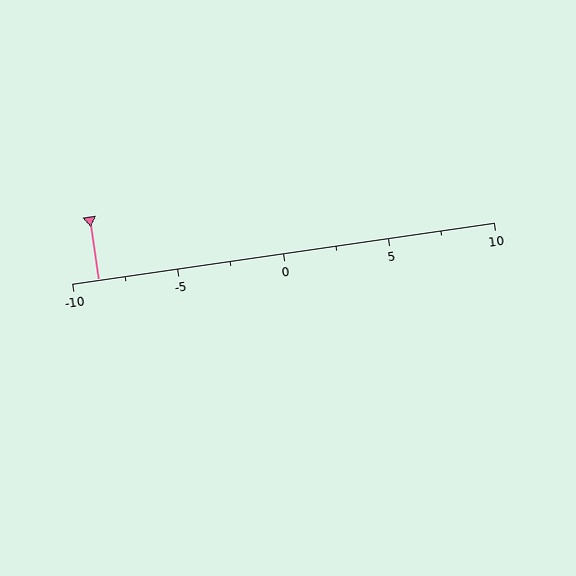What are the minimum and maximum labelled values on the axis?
The axis runs from -10 to 10.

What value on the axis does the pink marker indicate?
The marker indicates approximately -8.8.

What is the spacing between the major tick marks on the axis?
The major ticks are spaced 5 apart.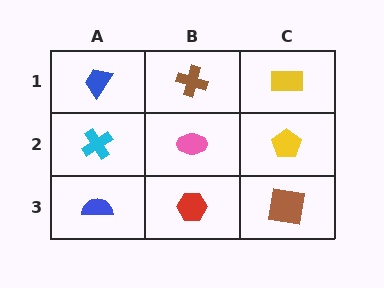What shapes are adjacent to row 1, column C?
A yellow pentagon (row 2, column C), a brown cross (row 1, column B).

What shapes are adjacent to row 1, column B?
A pink ellipse (row 2, column B), a blue trapezoid (row 1, column A), a yellow rectangle (row 1, column C).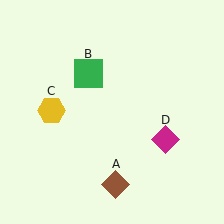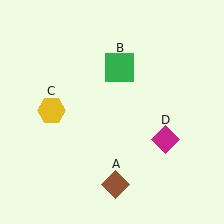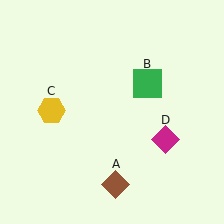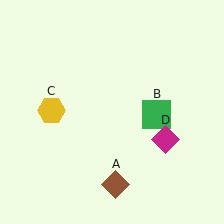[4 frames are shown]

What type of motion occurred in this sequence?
The green square (object B) rotated clockwise around the center of the scene.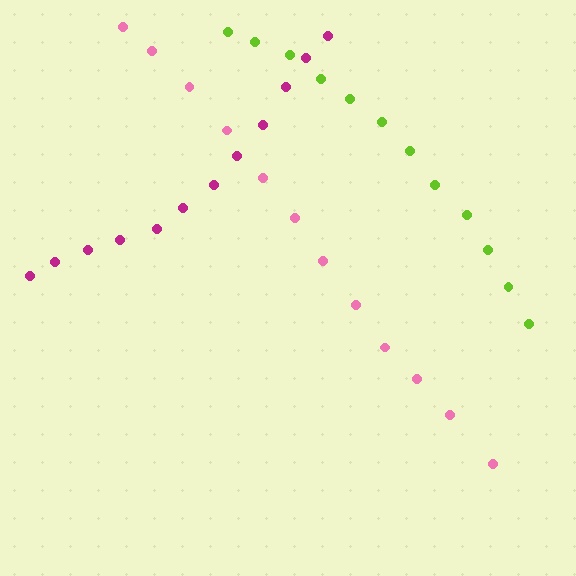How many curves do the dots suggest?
There are 3 distinct paths.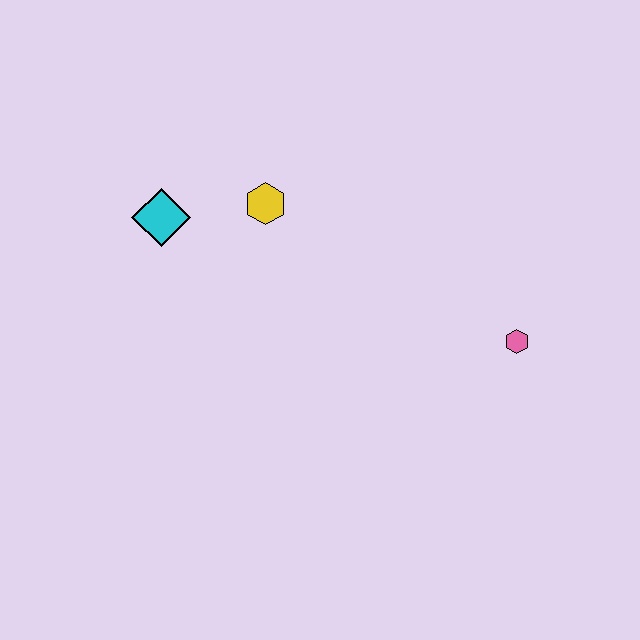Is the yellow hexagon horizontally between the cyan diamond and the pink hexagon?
Yes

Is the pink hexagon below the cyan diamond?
Yes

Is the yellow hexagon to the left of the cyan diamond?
No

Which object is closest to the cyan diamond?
The yellow hexagon is closest to the cyan diamond.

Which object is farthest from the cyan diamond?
The pink hexagon is farthest from the cyan diamond.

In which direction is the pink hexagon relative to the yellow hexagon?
The pink hexagon is to the right of the yellow hexagon.